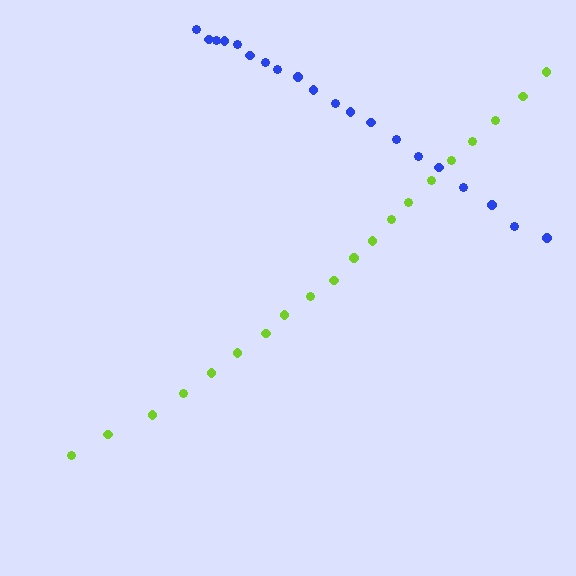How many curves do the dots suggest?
There are 2 distinct paths.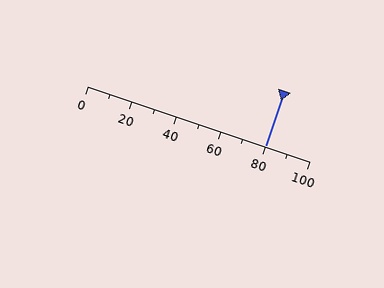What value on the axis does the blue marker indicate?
The marker indicates approximately 80.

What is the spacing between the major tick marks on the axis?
The major ticks are spaced 20 apart.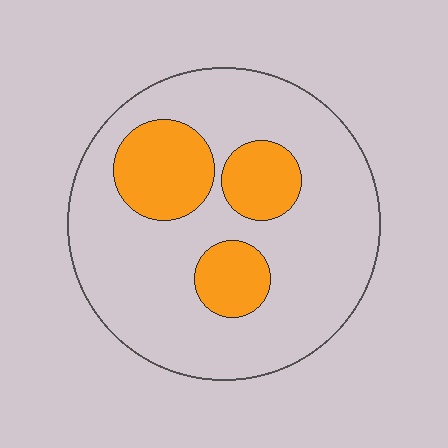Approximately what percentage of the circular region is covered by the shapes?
Approximately 25%.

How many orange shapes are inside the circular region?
3.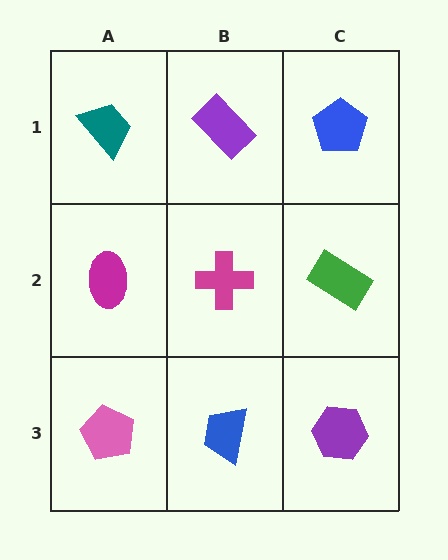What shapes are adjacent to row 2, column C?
A blue pentagon (row 1, column C), a purple hexagon (row 3, column C), a magenta cross (row 2, column B).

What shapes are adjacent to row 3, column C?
A green rectangle (row 2, column C), a blue trapezoid (row 3, column B).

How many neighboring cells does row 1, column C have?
2.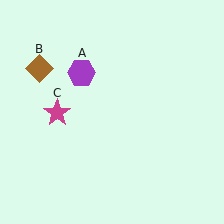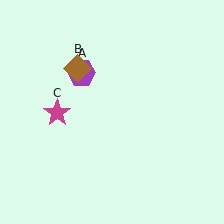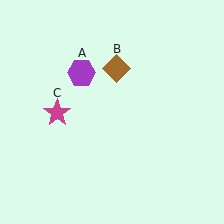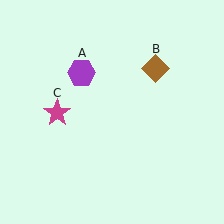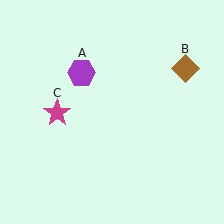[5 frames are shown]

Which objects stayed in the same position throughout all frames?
Purple hexagon (object A) and magenta star (object C) remained stationary.